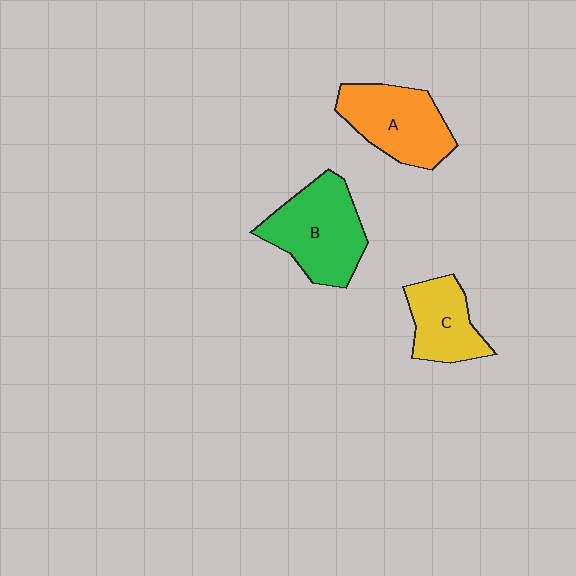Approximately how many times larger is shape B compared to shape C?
Approximately 1.5 times.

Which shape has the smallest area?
Shape C (yellow).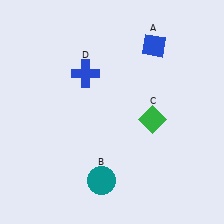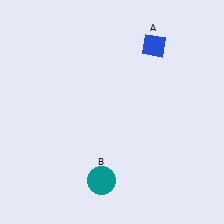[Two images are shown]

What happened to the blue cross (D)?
The blue cross (D) was removed in Image 2. It was in the top-left area of Image 1.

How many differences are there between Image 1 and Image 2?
There are 2 differences between the two images.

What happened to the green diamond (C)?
The green diamond (C) was removed in Image 2. It was in the bottom-right area of Image 1.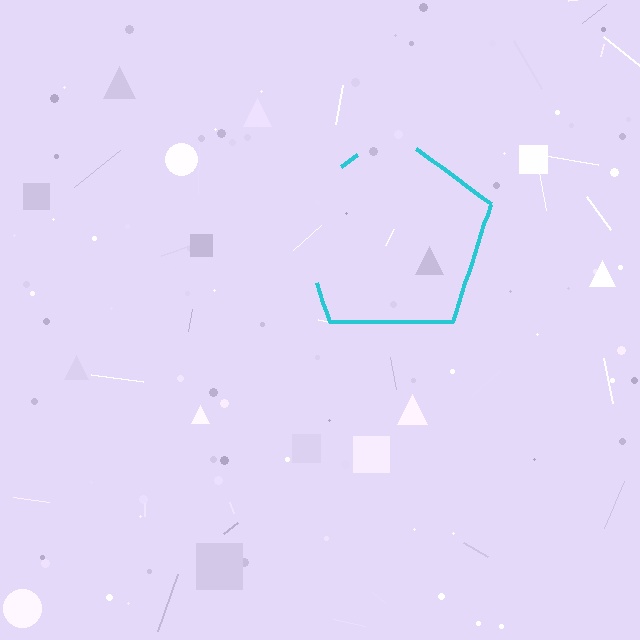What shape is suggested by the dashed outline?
The dashed outline suggests a pentagon.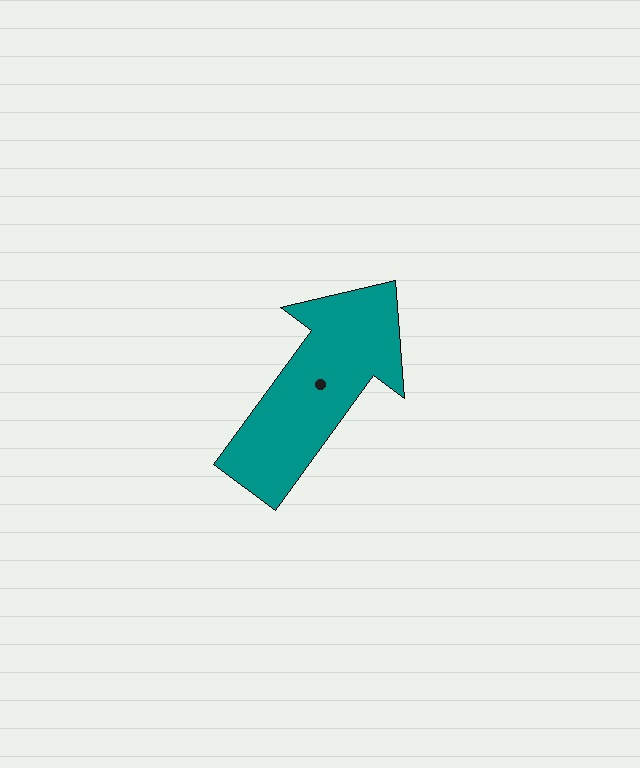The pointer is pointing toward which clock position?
Roughly 1 o'clock.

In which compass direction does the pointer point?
Northeast.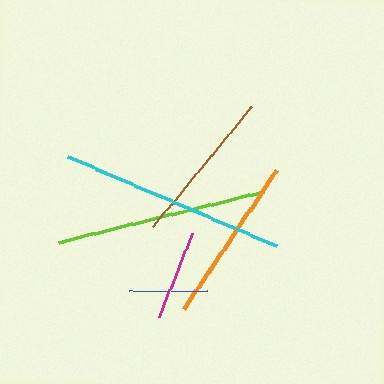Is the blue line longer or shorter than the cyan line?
The cyan line is longer than the blue line.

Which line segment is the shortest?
The blue line is the shortest at approximately 79 pixels.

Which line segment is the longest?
The cyan line is the longest at approximately 228 pixels.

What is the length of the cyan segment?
The cyan segment is approximately 228 pixels long.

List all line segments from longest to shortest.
From longest to shortest: cyan, lime, orange, brown, magenta, blue.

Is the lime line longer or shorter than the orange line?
The lime line is longer than the orange line.